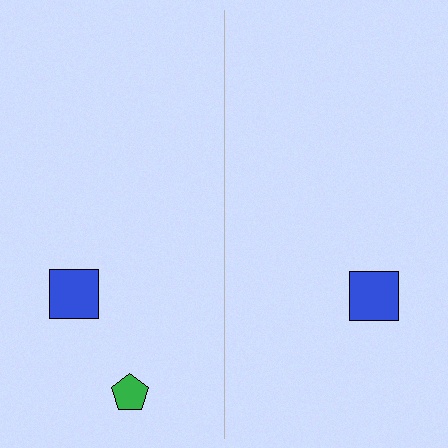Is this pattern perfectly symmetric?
No, the pattern is not perfectly symmetric. A green pentagon is missing from the right side.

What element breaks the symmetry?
A green pentagon is missing from the right side.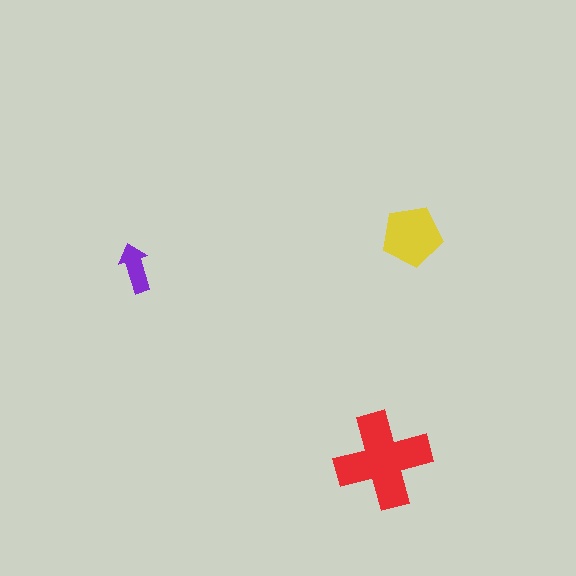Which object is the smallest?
The purple arrow.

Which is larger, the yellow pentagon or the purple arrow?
The yellow pentagon.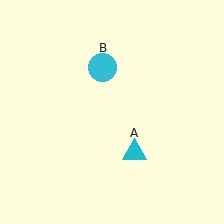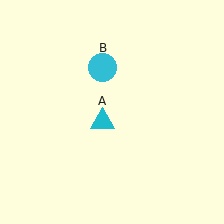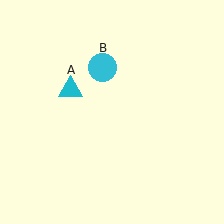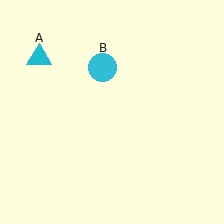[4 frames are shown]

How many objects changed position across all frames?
1 object changed position: cyan triangle (object A).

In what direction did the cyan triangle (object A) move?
The cyan triangle (object A) moved up and to the left.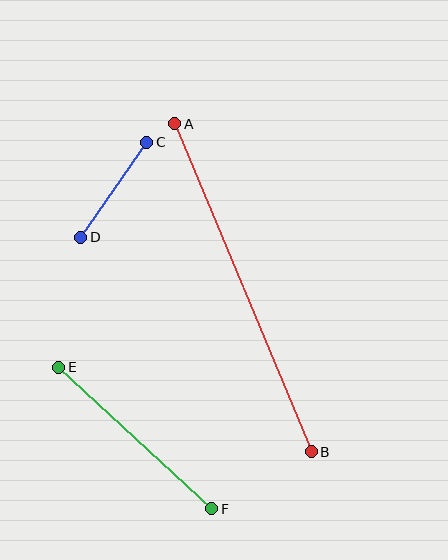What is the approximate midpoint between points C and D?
The midpoint is at approximately (114, 190) pixels.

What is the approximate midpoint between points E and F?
The midpoint is at approximately (135, 438) pixels.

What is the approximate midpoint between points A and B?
The midpoint is at approximately (243, 288) pixels.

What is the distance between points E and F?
The distance is approximately 209 pixels.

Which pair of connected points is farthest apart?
Points A and B are farthest apart.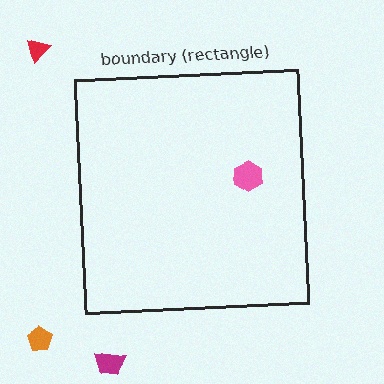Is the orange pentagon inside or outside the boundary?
Outside.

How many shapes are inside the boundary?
1 inside, 3 outside.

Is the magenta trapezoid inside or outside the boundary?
Outside.